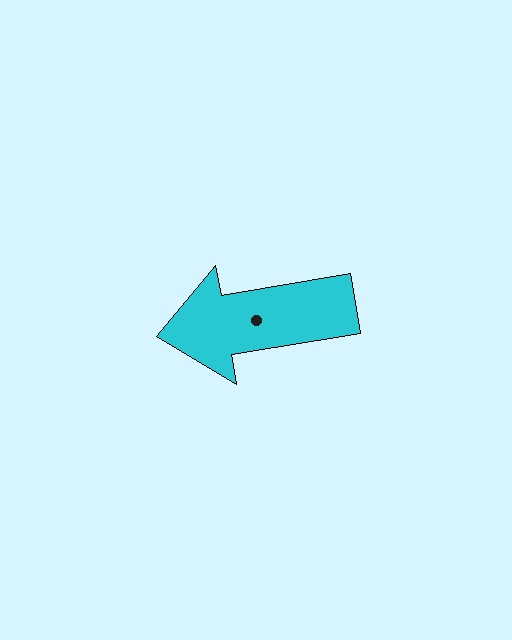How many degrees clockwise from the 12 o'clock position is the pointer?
Approximately 261 degrees.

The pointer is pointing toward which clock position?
Roughly 9 o'clock.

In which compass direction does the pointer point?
West.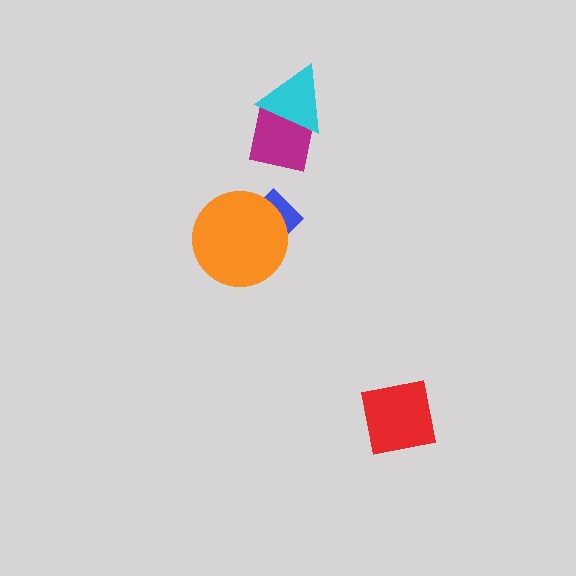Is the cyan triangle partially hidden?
No, no other shape covers it.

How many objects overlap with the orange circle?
1 object overlaps with the orange circle.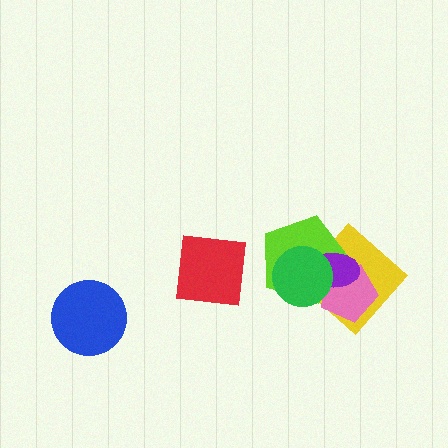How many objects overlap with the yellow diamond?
4 objects overlap with the yellow diamond.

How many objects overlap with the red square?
0 objects overlap with the red square.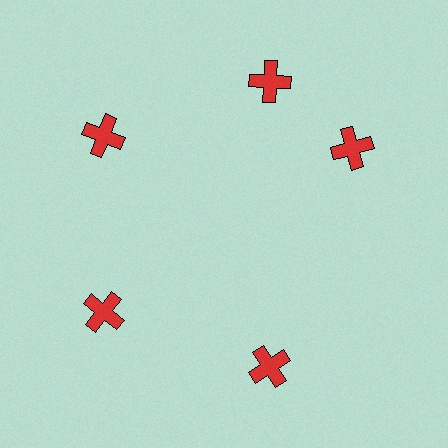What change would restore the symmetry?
The symmetry would be restored by rotating it back into even spacing with its neighbors so that all 5 crosses sit at equal angles and equal distance from the center.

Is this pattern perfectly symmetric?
No. The 5 red crosses are arranged in a ring, but one element near the 3 o'clock position is rotated out of alignment along the ring, breaking the 5-fold rotational symmetry.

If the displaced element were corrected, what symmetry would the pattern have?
It would have 5-fold rotational symmetry — the pattern would map onto itself every 72 degrees.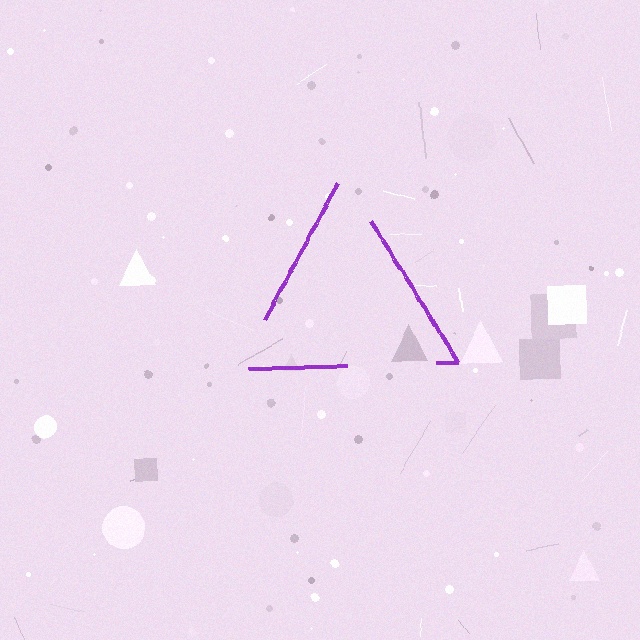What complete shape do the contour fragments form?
The contour fragments form a triangle.